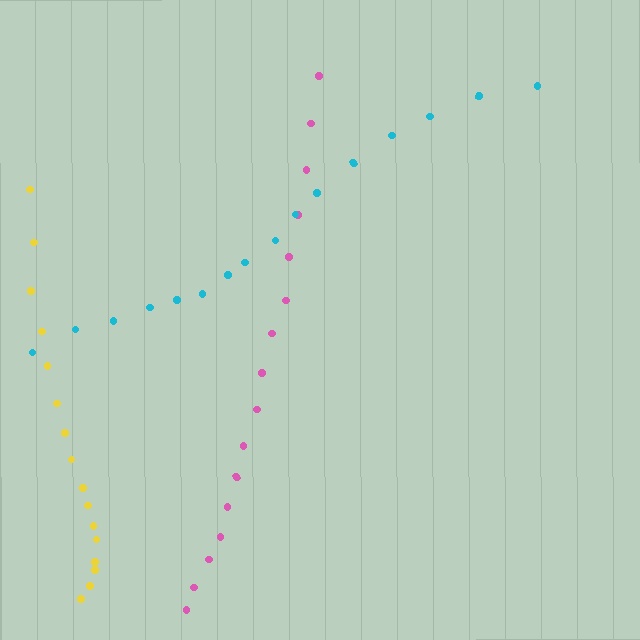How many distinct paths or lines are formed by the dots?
There are 3 distinct paths.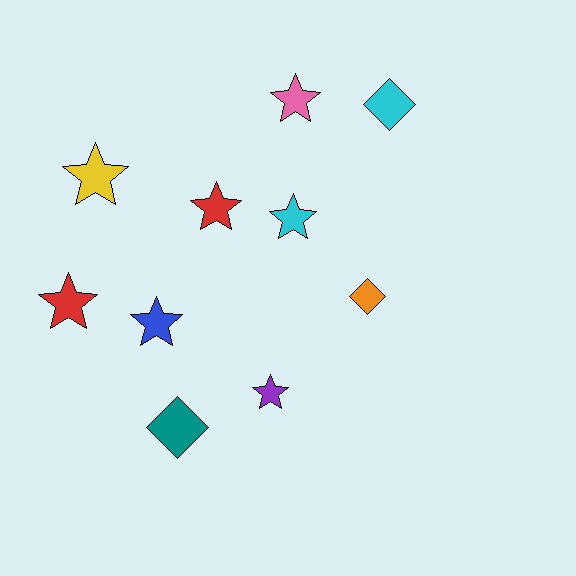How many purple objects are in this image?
There is 1 purple object.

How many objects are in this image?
There are 10 objects.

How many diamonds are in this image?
There are 3 diamonds.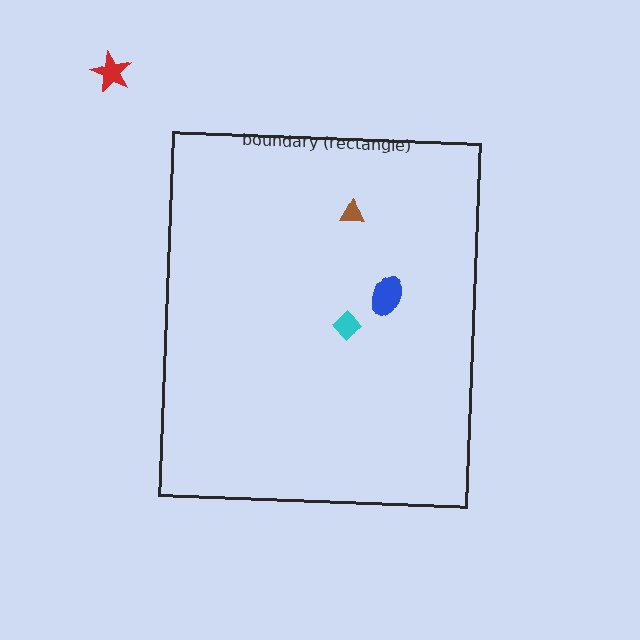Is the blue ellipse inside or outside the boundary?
Inside.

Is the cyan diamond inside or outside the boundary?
Inside.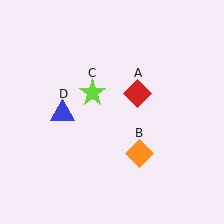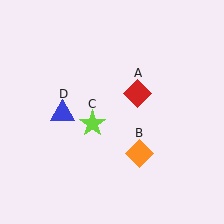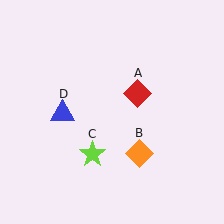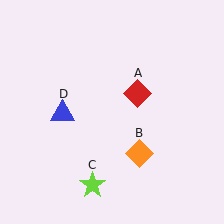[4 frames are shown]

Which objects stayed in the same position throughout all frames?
Red diamond (object A) and orange diamond (object B) and blue triangle (object D) remained stationary.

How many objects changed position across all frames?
1 object changed position: lime star (object C).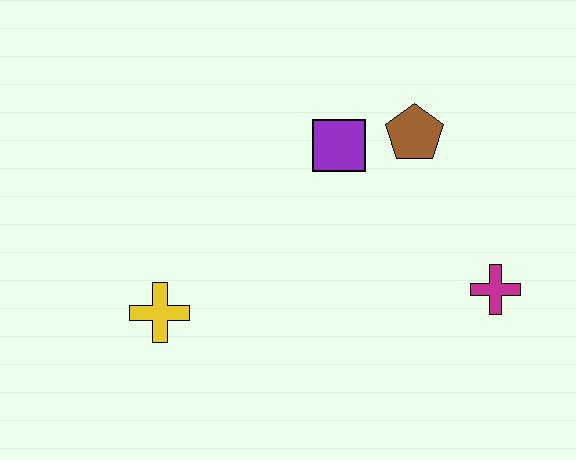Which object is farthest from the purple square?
The yellow cross is farthest from the purple square.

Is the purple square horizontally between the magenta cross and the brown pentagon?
No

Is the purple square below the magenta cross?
No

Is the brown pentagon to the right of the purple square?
Yes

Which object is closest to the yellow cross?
The purple square is closest to the yellow cross.